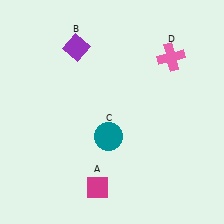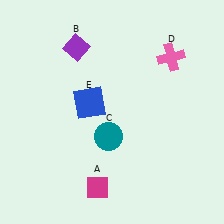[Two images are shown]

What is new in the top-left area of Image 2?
A blue square (E) was added in the top-left area of Image 2.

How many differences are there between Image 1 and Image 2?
There is 1 difference between the two images.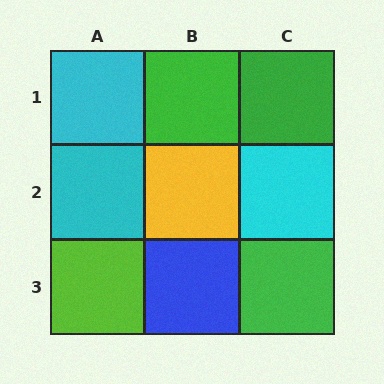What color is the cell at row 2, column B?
Yellow.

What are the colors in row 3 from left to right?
Lime, blue, green.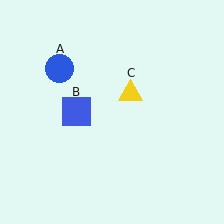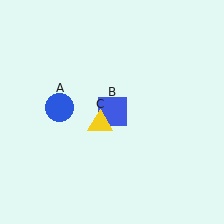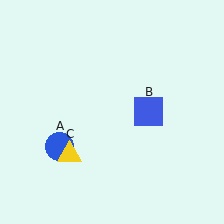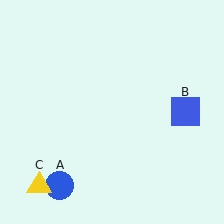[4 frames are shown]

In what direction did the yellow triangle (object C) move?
The yellow triangle (object C) moved down and to the left.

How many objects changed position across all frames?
3 objects changed position: blue circle (object A), blue square (object B), yellow triangle (object C).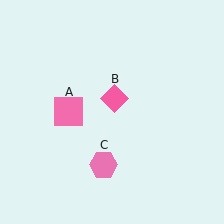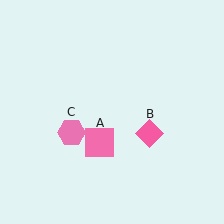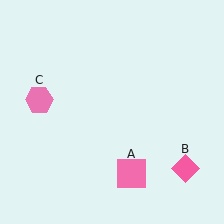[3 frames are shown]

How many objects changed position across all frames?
3 objects changed position: pink square (object A), pink diamond (object B), pink hexagon (object C).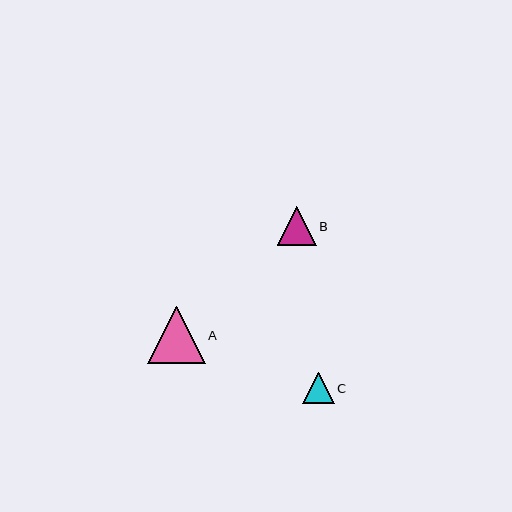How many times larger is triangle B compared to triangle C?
Triangle B is approximately 1.2 times the size of triangle C.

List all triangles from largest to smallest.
From largest to smallest: A, B, C.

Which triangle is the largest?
Triangle A is the largest with a size of approximately 58 pixels.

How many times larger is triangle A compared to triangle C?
Triangle A is approximately 1.9 times the size of triangle C.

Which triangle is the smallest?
Triangle C is the smallest with a size of approximately 31 pixels.